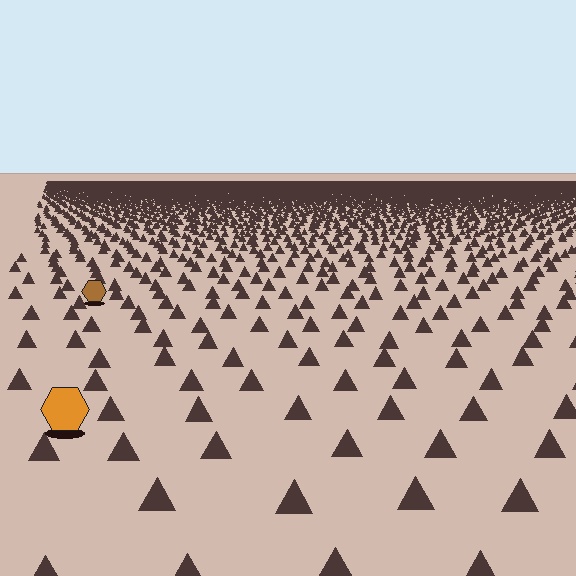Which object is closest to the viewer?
The orange hexagon is closest. The texture marks near it are larger and more spread out.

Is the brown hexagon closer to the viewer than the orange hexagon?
No. The orange hexagon is closer — you can tell from the texture gradient: the ground texture is coarser near it.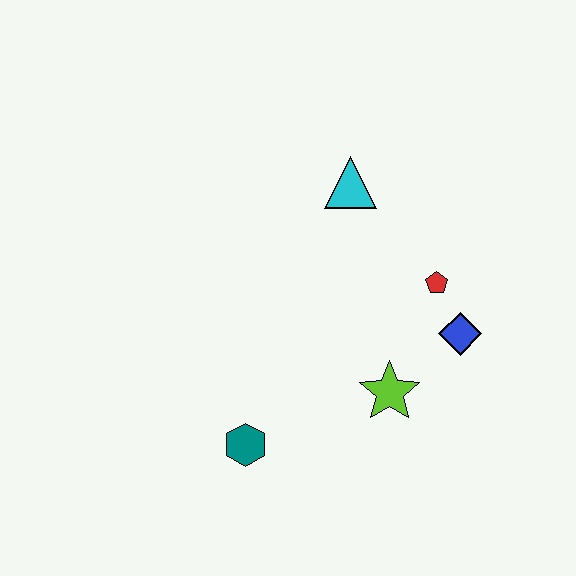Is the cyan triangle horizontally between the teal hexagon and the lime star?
Yes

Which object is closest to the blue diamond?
The red pentagon is closest to the blue diamond.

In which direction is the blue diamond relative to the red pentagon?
The blue diamond is below the red pentagon.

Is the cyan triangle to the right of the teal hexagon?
Yes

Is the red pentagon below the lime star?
No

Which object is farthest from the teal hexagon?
The cyan triangle is farthest from the teal hexagon.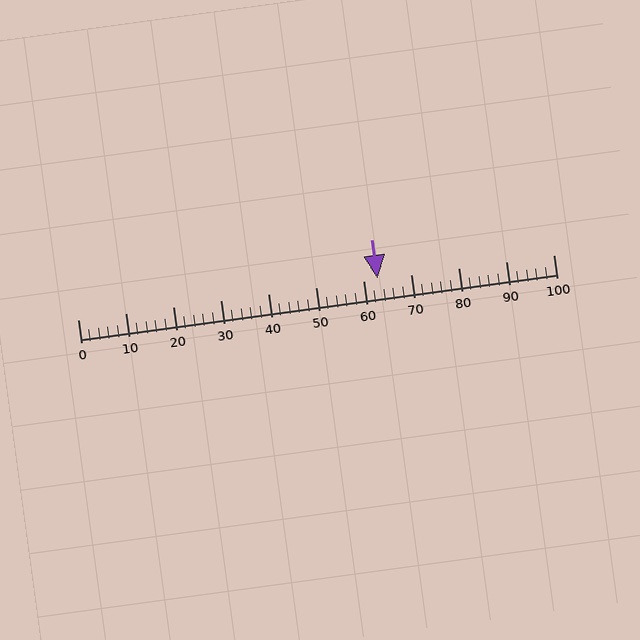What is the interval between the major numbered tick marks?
The major tick marks are spaced 10 units apart.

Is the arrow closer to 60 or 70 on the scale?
The arrow is closer to 60.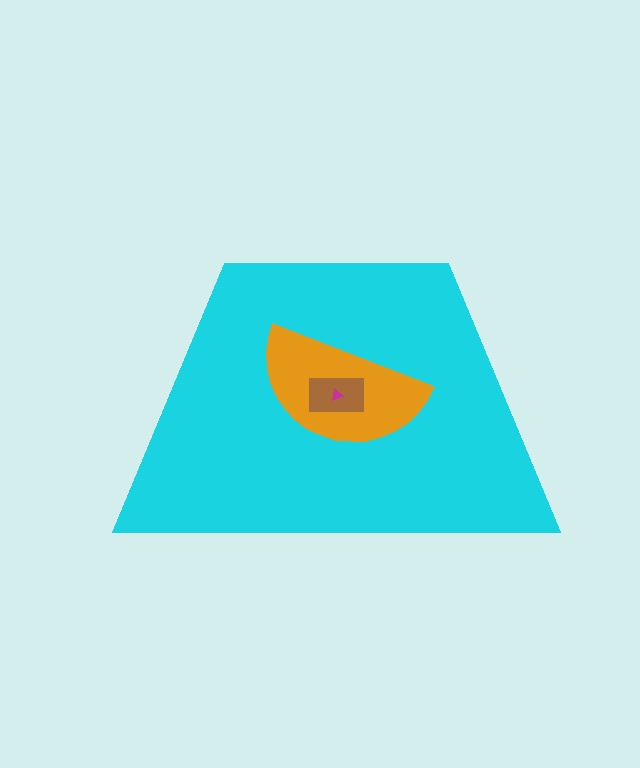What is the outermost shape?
The cyan trapezoid.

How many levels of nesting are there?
4.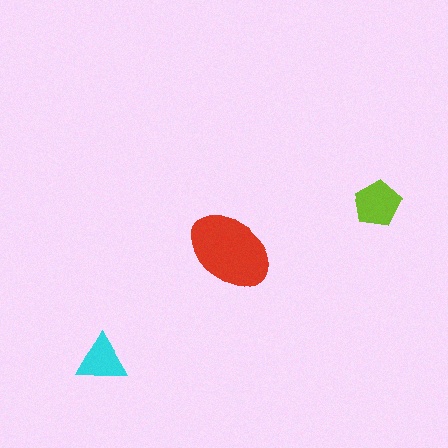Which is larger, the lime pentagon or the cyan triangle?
The lime pentagon.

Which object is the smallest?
The cyan triangle.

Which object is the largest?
The red ellipse.